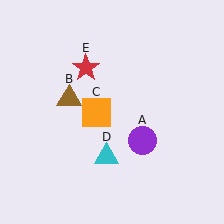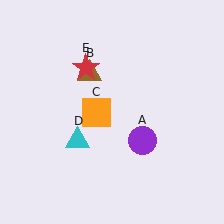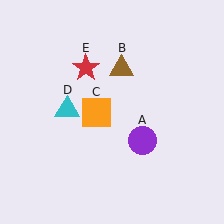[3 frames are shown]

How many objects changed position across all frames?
2 objects changed position: brown triangle (object B), cyan triangle (object D).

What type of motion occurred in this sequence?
The brown triangle (object B), cyan triangle (object D) rotated clockwise around the center of the scene.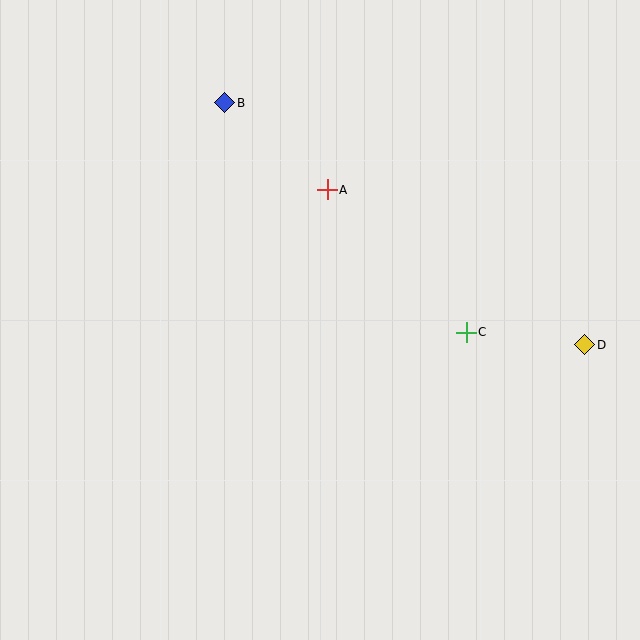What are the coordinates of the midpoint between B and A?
The midpoint between B and A is at (276, 146).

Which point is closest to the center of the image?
Point A at (327, 190) is closest to the center.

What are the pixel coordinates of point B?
Point B is at (225, 103).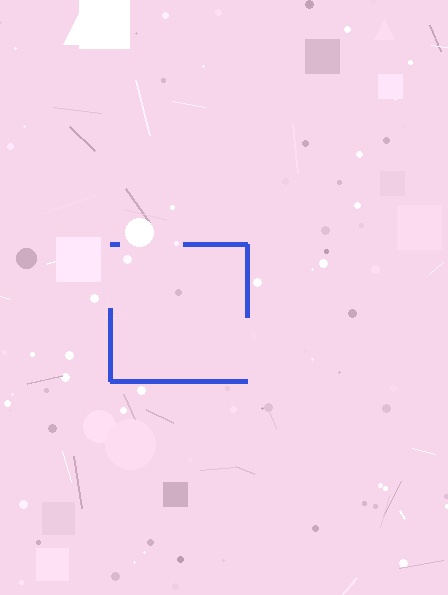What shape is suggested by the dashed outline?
The dashed outline suggests a square.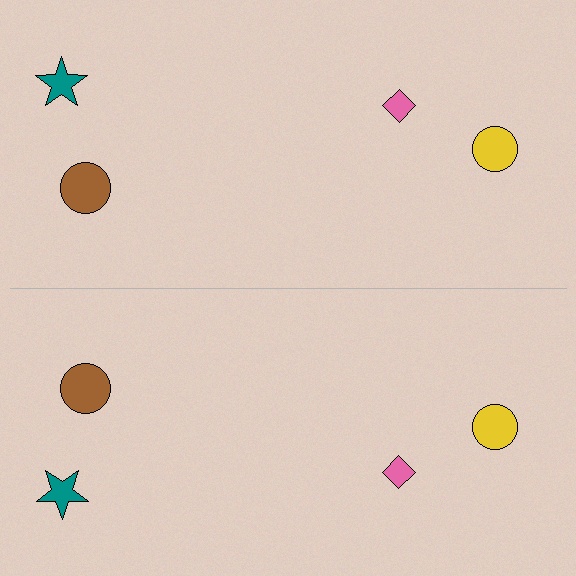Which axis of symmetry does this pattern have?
The pattern has a horizontal axis of symmetry running through the center of the image.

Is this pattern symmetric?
Yes, this pattern has bilateral (reflection) symmetry.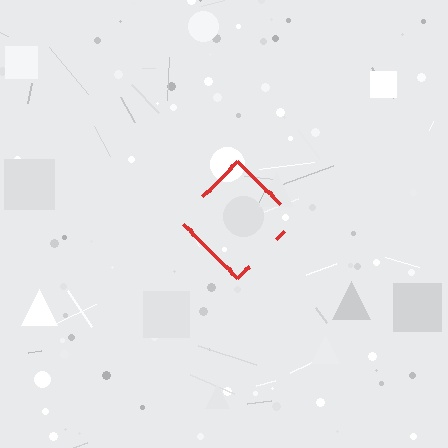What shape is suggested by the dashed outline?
The dashed outline suggests a diamond.